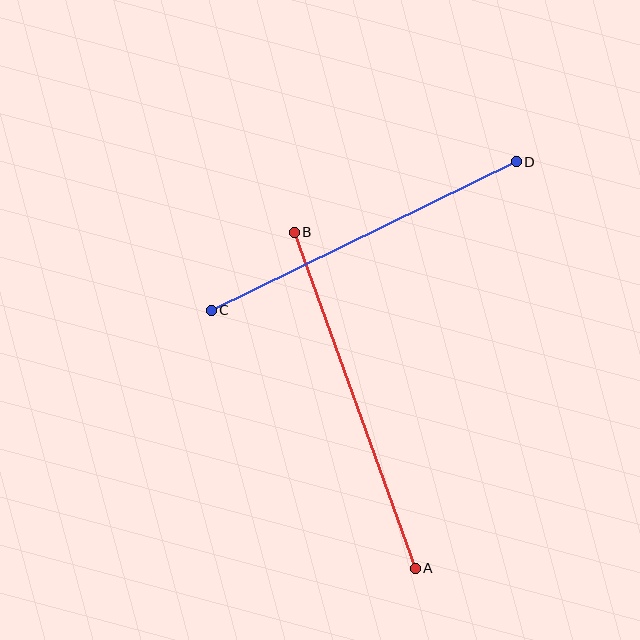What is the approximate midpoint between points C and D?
The midpoint is at approximately (364, 236) pixels.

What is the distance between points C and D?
The distance is approximately 339 pixels.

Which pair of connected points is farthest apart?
Points A and B are farthest apart.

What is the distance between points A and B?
The distance is approximately 358 pixels.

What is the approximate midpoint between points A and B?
The midpoint is at approximately (355, 400) pixels.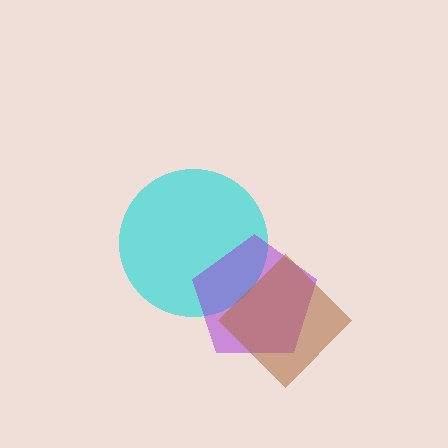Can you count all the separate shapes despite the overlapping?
Yes, there are 3 separate shapes.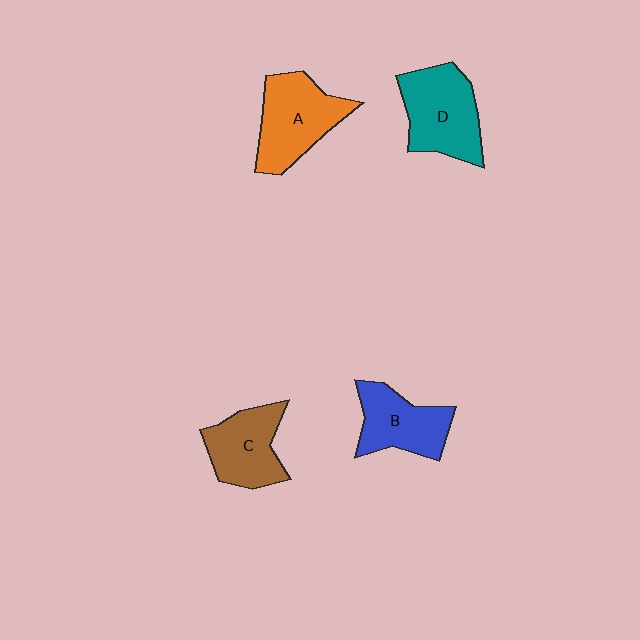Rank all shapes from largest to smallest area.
From largest to smallest: D (teal), A (orange), C (brown), B (blue).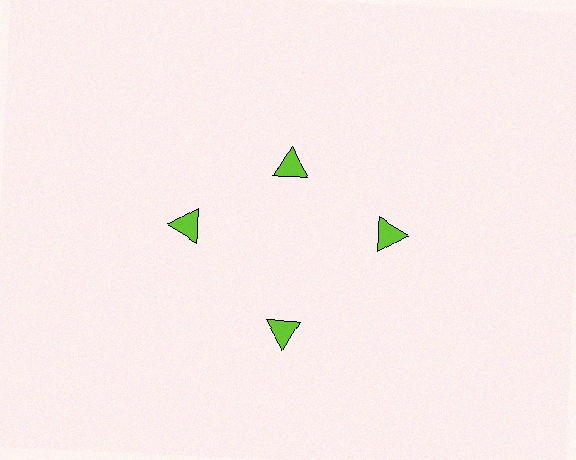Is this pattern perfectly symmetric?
No. The 4 lime triangles are arranged in a ring, but one element near the 12 o'clock position is pulled inward toward the center, breaking the 4-fold rotational symmetry.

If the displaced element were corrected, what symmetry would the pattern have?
It would have 4-fold rotational symmetry — the pattern would map onto itself every 90 degrees.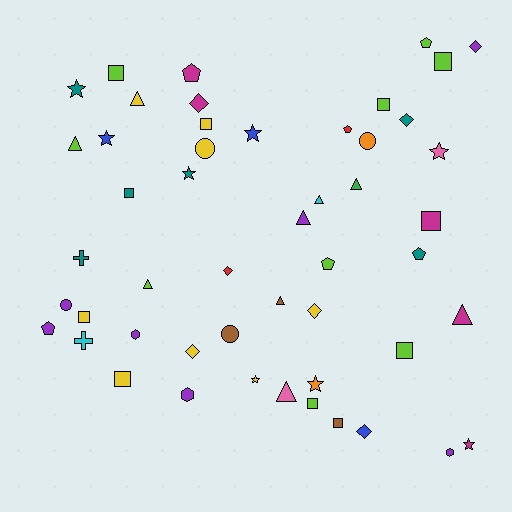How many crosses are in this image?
There are 2 crosses.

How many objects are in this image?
There are 50 objects.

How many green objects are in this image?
There is 1 green object.